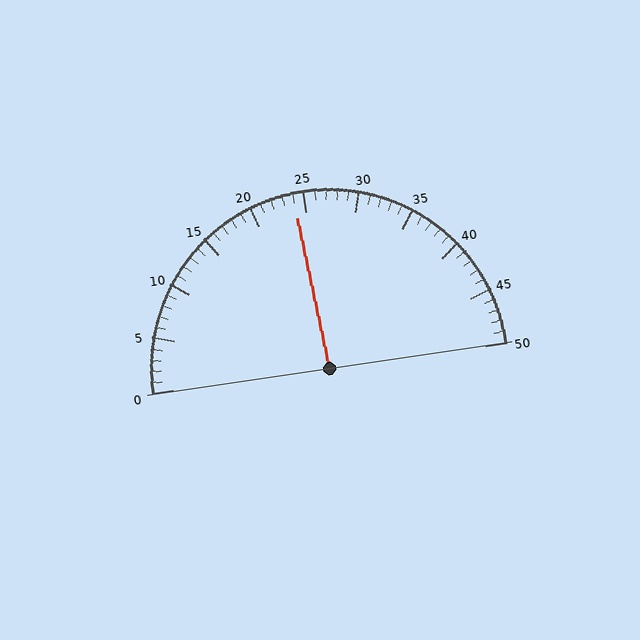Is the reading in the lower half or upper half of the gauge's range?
The reading is in the lower half of the range (0 to 50).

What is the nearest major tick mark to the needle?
The nearest major tick mark is 25.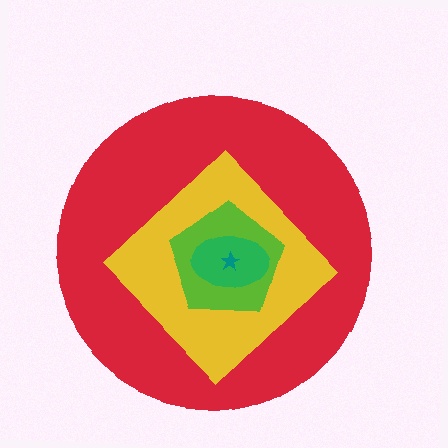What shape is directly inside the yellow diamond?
The lime pentagon.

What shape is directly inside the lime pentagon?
The green ellipse.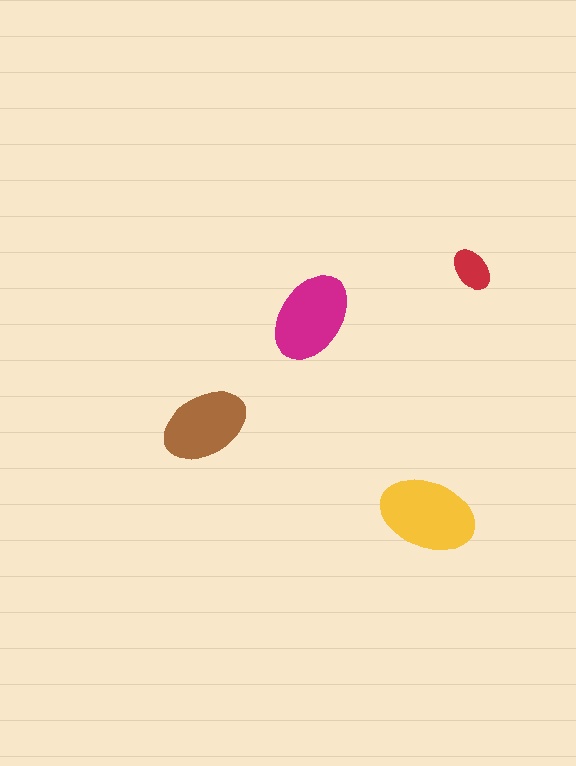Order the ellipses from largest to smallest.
the yellow one, the magenta one, the brown one, the red one.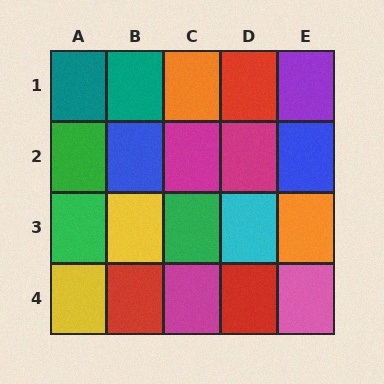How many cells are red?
3 cells are red.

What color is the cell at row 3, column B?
Yellow.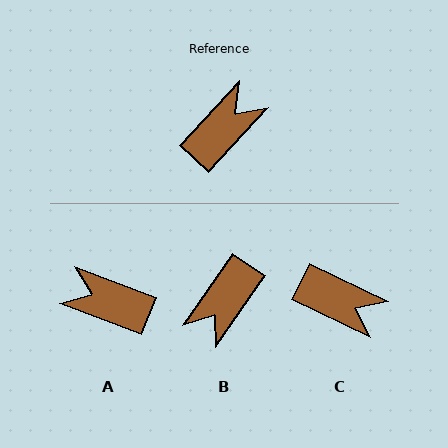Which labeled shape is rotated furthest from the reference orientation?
B, about 172 degrees away.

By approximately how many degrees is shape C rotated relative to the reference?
Approximately 73 degrees clockwise.